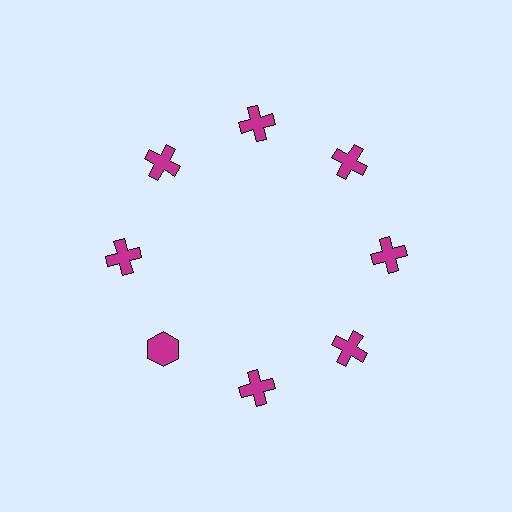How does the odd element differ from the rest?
It has a different shape: hexagon instead of cross.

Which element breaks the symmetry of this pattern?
The magenta hexagon at roughly the 8 o'clock position breaks the symmetry. All other shapes are magenta crosses.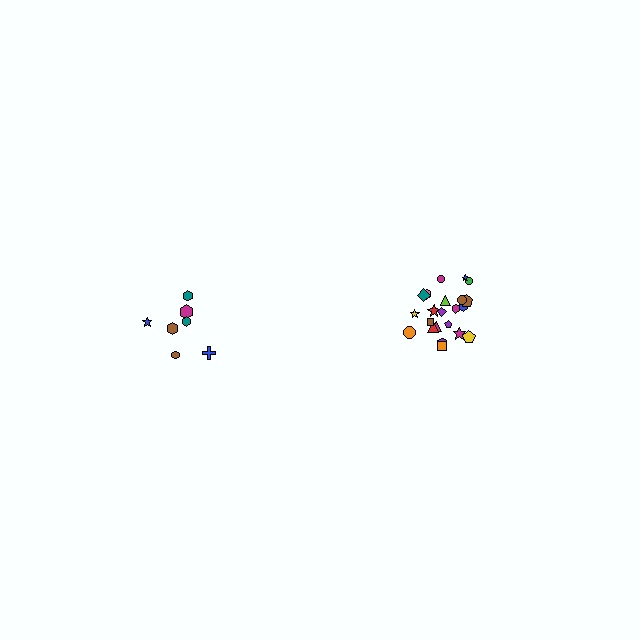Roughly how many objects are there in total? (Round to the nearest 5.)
Roughly 30 objects in total.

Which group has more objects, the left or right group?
The right group.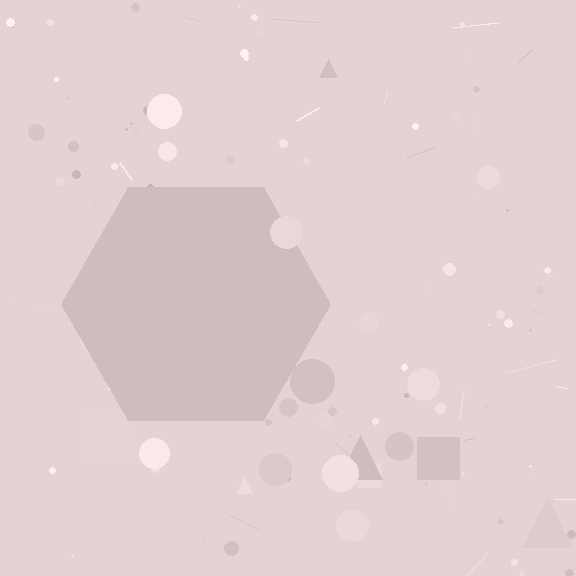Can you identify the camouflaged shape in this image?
The camouflaged shape is a hexagon.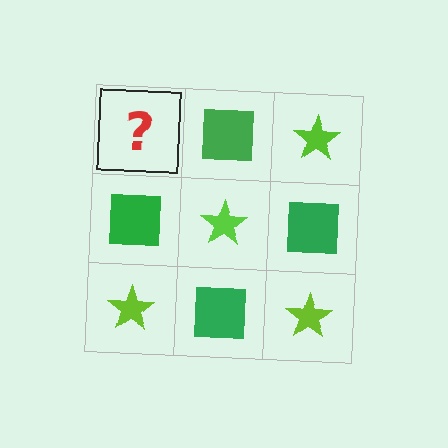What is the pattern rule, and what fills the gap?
The rule is that it alternates lime star and green square in a checkerboard pattern. The gap should be filled with a lime star.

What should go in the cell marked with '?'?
The missing cell should contain a lime star.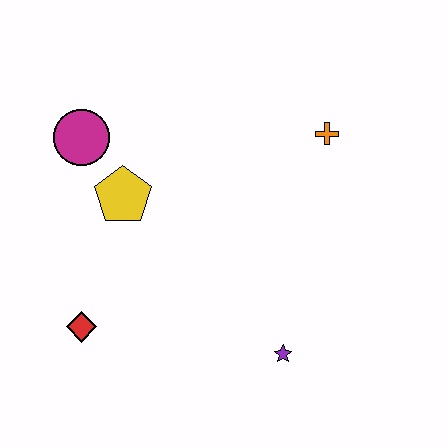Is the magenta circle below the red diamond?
No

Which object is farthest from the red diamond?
The orange cross is farthest from the red diamond.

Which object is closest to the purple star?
The red diamond is closest to the purple star.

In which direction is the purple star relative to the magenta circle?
The purple star is below the magenta circle.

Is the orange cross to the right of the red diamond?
Yes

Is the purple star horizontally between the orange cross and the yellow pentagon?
Yes